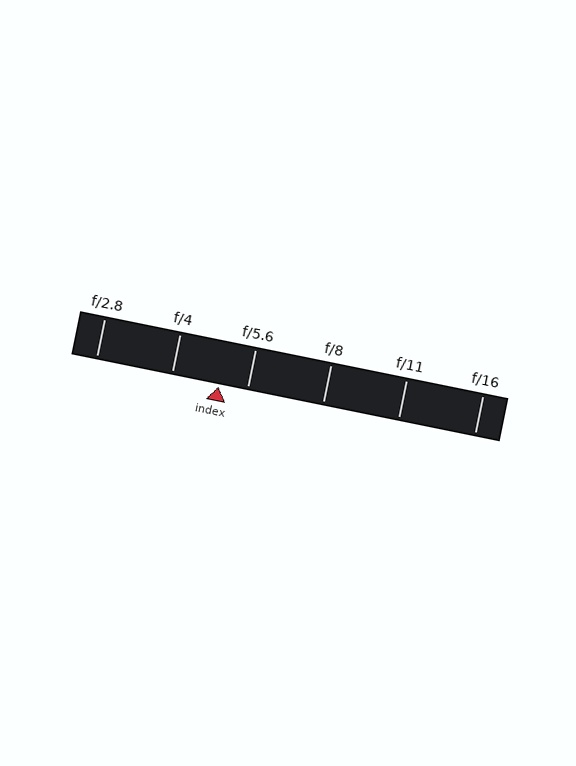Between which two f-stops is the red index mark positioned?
The index mark is between f/4 and f/5.6.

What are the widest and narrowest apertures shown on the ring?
The widest aperture shown is f/2.8 and the narrowest is f/16.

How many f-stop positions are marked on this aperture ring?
There are 6 f-stop positions marked.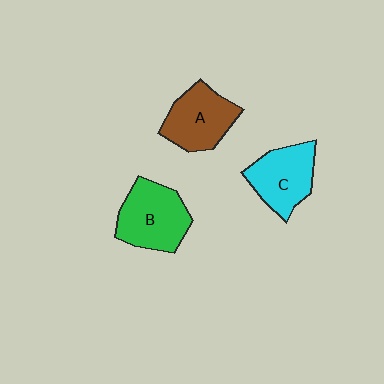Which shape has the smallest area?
Shape C (cyan).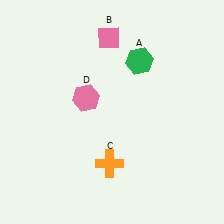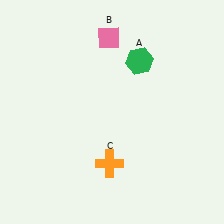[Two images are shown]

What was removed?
The pink hexagon (D) was removed in Image 2.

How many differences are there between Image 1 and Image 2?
There is 1 difference between the two images.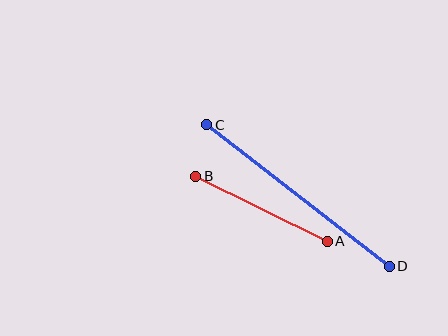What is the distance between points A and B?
The distance is approximately 147 pixels.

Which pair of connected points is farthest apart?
Points C and D are farthest apart.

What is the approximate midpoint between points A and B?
The midpoint is at approximately (261, 209) pixels.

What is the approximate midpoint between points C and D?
The midpoint is at approximately (298, 195) pixels.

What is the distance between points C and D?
The distance is approximately 231 pixels.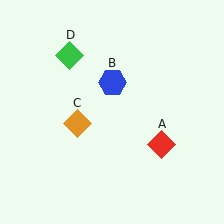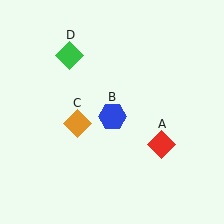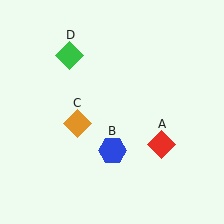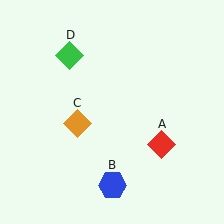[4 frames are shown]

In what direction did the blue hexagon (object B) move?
The blue hexagon (object B) moved down.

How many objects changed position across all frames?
1 object changed position: blue hexagon (object B).